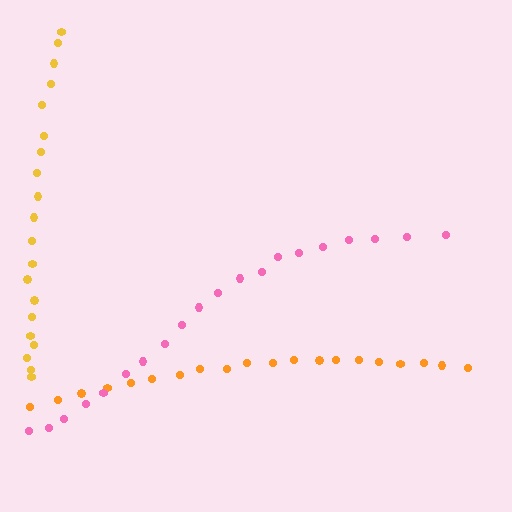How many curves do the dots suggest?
There are 3 distinct paths.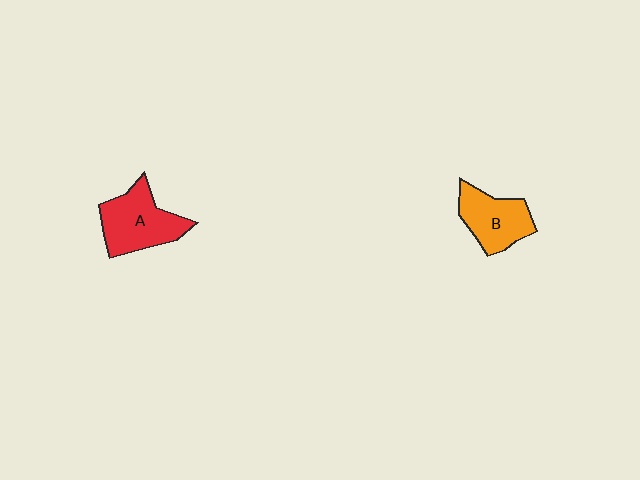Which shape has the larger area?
Shape A (red).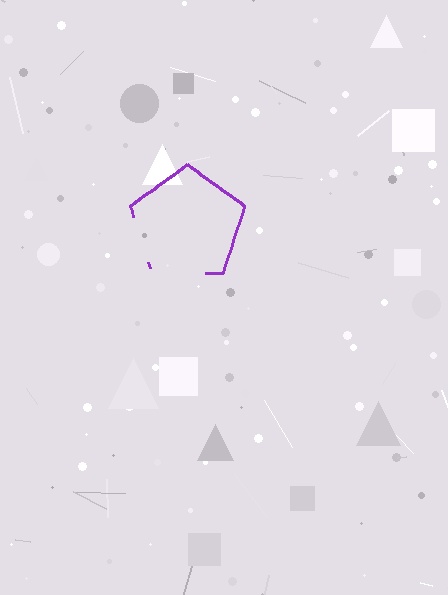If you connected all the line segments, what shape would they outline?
They would outline a pentagon.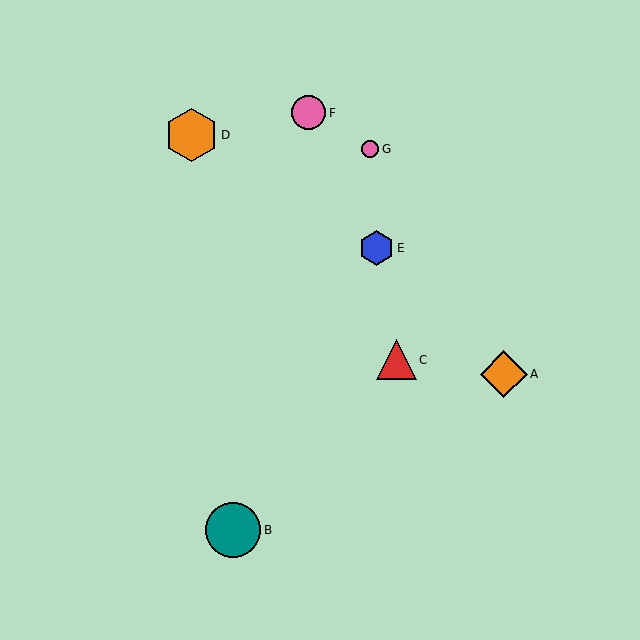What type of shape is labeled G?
Shape G is a pink circle.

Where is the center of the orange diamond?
The center of the orange diamond is at (504, 374).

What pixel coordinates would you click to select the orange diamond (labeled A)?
Click at (504, 374) to select the orange diamond A.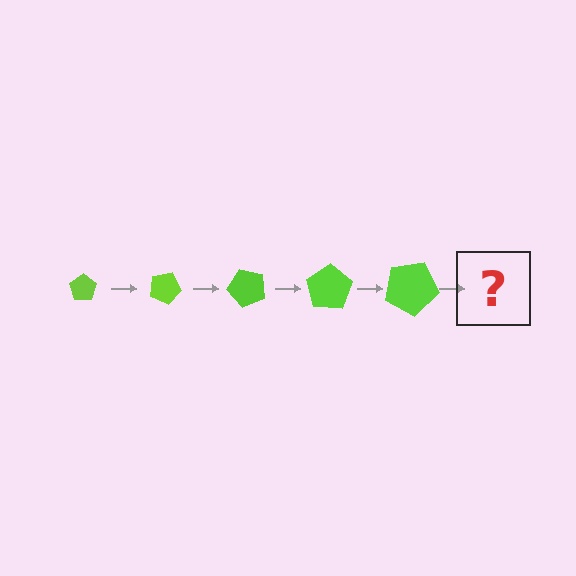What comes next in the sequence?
The next element should be a pentagon, larger than the previous one and rotated 125 degrees from the start.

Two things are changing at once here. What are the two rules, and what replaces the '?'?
The two rules are that the pentagon grows larger each step and it rotates 25 degrees each step. The '?' should be a pentagon, larger than the previous one and rotated 125 degrees from the start.